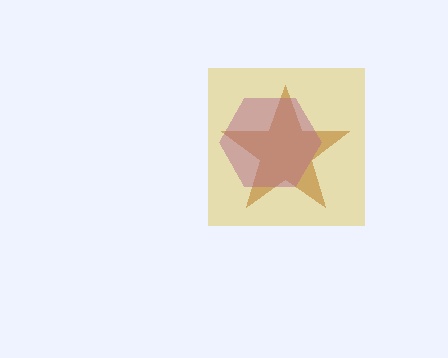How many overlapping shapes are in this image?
There are 3 overlapping shapes in the image.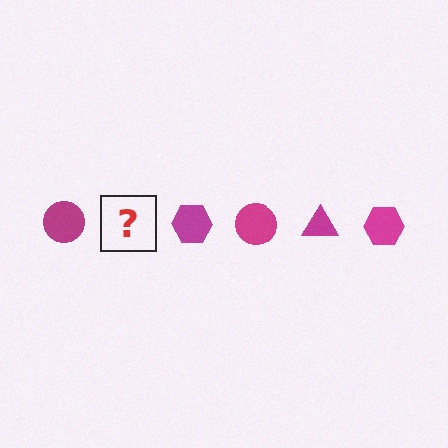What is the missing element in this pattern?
The missing element is a magenta triangle.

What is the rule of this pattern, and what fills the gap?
The rule is that the pattern cycles through circle, triangle, hexagon shapes in magenta. The gap should be filled with a magenta triangle.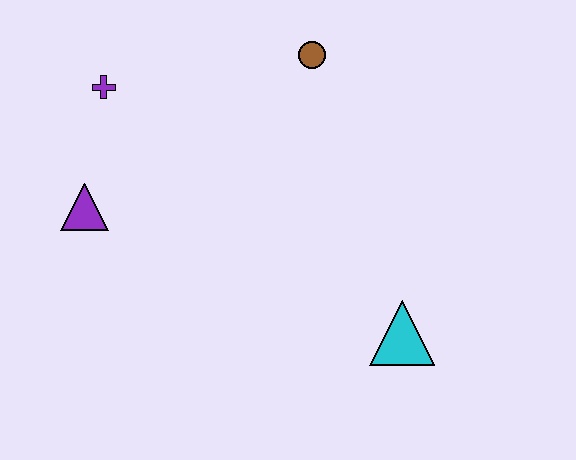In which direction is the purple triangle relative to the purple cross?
The purple triangle is below the purple cross.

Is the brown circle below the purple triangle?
No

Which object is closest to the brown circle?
The purple cross is closest to the brown circle.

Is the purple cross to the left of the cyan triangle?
Yes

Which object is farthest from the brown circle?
The cyan triangle is farthest from the brown circle.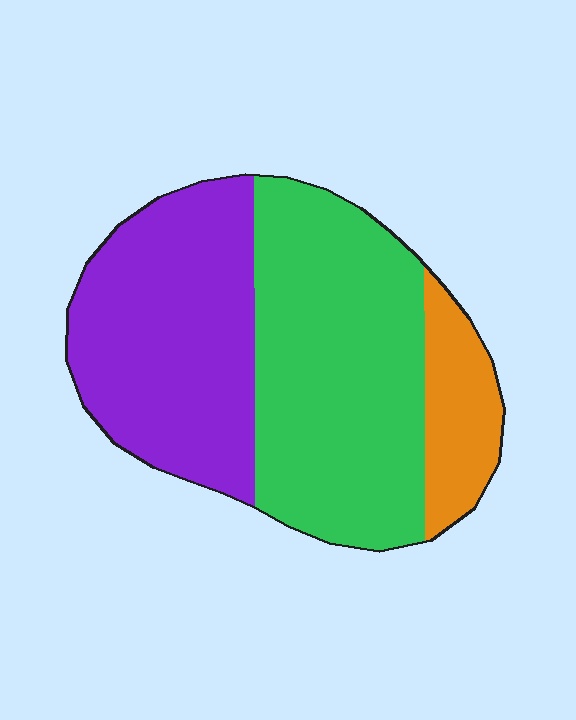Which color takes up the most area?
Green, at roughly 50%.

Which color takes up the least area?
Orange, at roughly 15%.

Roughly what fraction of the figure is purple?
Purple takes up about two fifths (2/5) of the figure.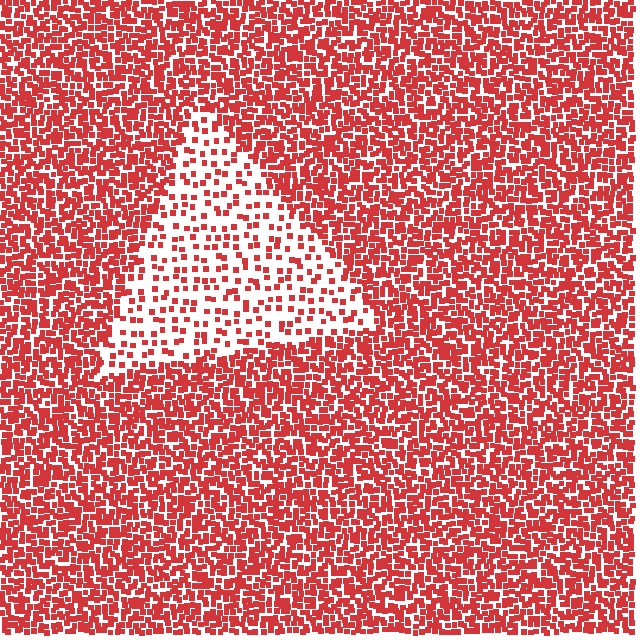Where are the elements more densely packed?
The elements are more densely packed outside the triangle boundary.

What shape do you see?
I see a triangle.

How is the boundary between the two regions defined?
The boundary is defined by a change in element density (approximately 2.8x ratio). All elements are the same color, size, and shape.